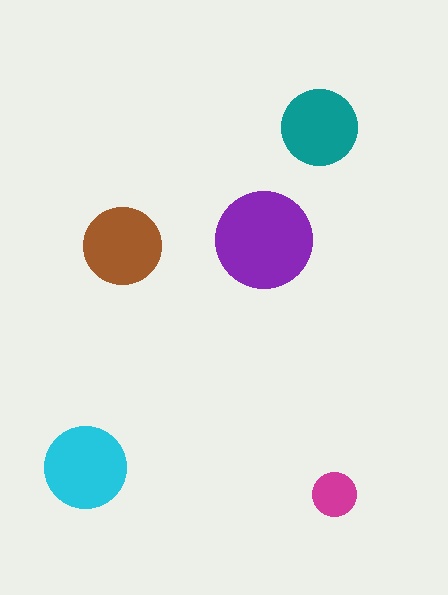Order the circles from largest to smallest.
the purple one, the cyan one, the brown one, the teal one, the magenta one.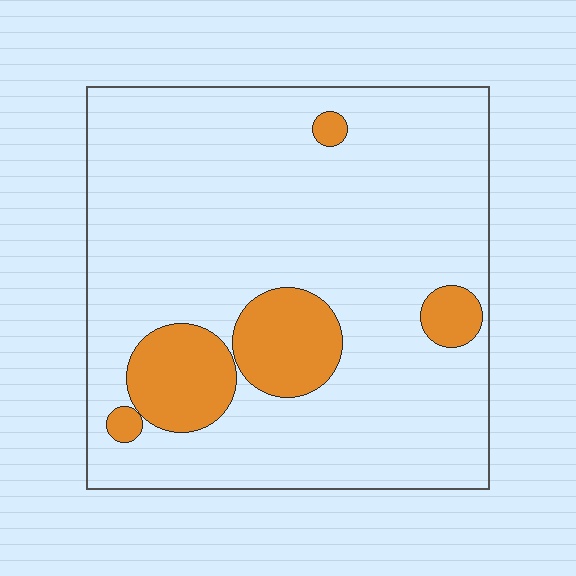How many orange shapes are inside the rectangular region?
5.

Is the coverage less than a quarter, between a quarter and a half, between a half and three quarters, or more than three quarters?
Less than a quarter.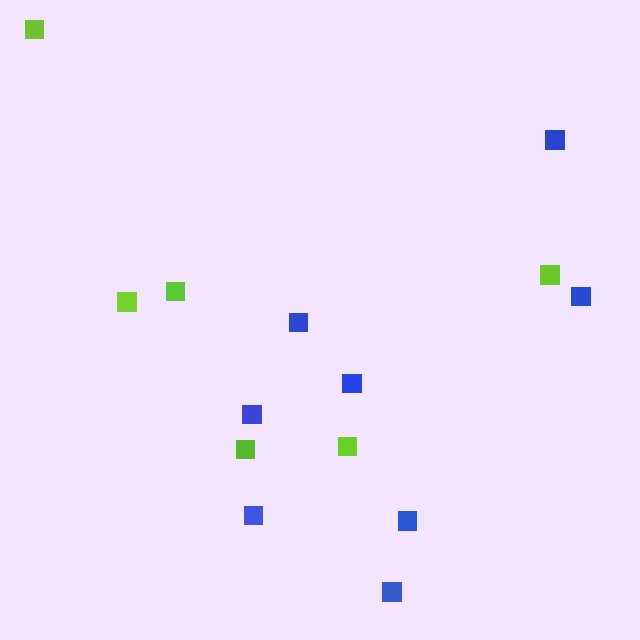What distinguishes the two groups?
There are 2 groups: one group of blue squares (8) and one group of lime squares (6).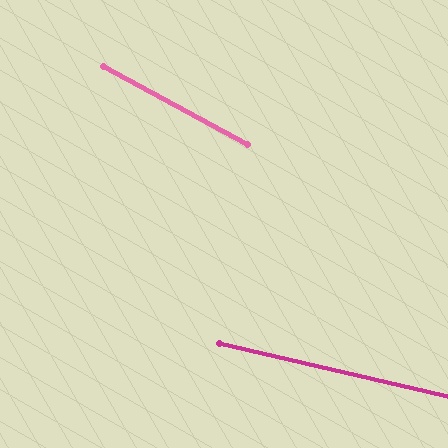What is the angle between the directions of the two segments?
Approximately 15 degrees.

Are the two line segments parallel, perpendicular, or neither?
Neither parallel nor perpendicular — they differ by about 15°.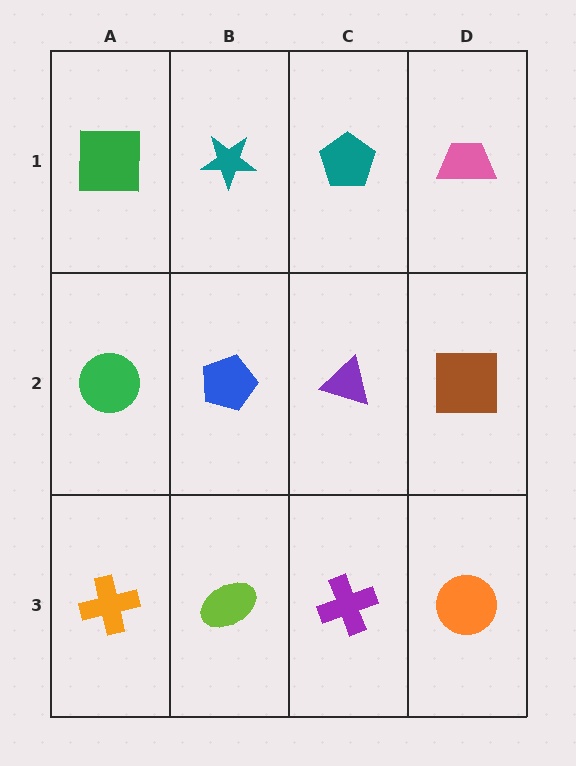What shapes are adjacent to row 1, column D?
A brown square (row 2, column D), a teal pentagon (row 1, column C).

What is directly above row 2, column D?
A pink trapezoid.